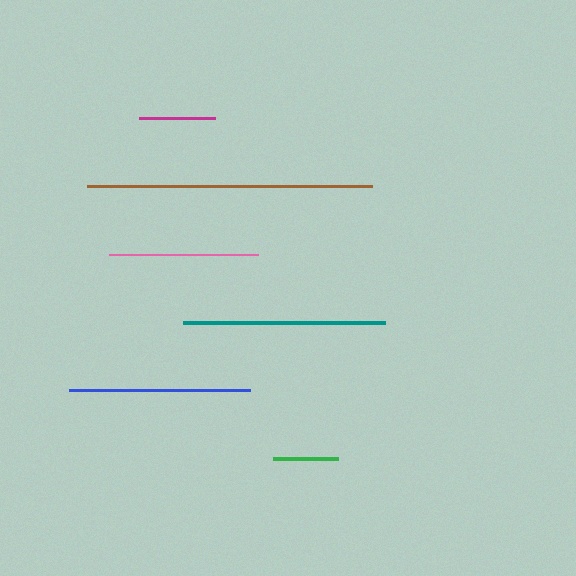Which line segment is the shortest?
The green line is the shortest at approximately 65 pixels.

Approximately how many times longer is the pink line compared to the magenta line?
The pink line is approximately 2.0 times the length of the magenta line.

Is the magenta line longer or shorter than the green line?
The magenta line is longer than the green line.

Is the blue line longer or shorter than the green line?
The blue line is longer than the green line.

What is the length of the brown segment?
The brown segment is approximately 284 pixels long.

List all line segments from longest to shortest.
From longest to shortest: brown, teal, blue, pink, magenta, green.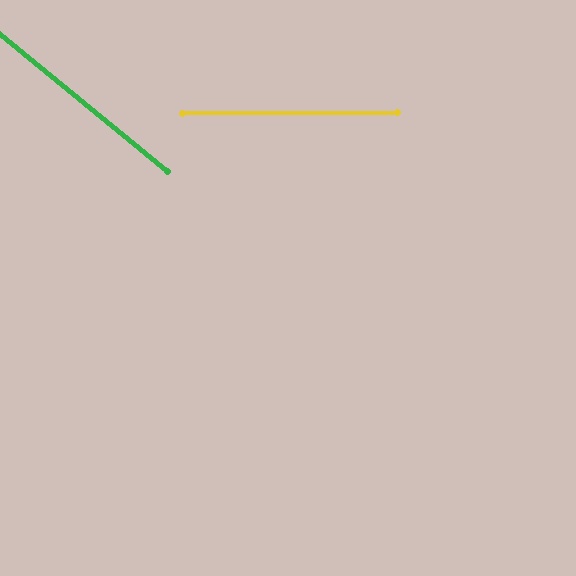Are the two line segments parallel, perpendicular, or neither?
Neither parallel nor perpendicular — they differ by about 39°.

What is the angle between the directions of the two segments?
Approximately 39 degrees.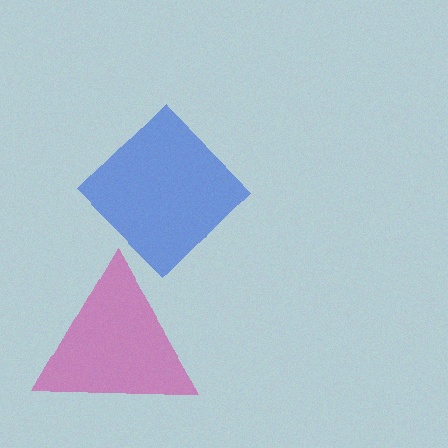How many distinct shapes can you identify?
There are 2 distinct shapes: a blue diamond, a magenta triangle.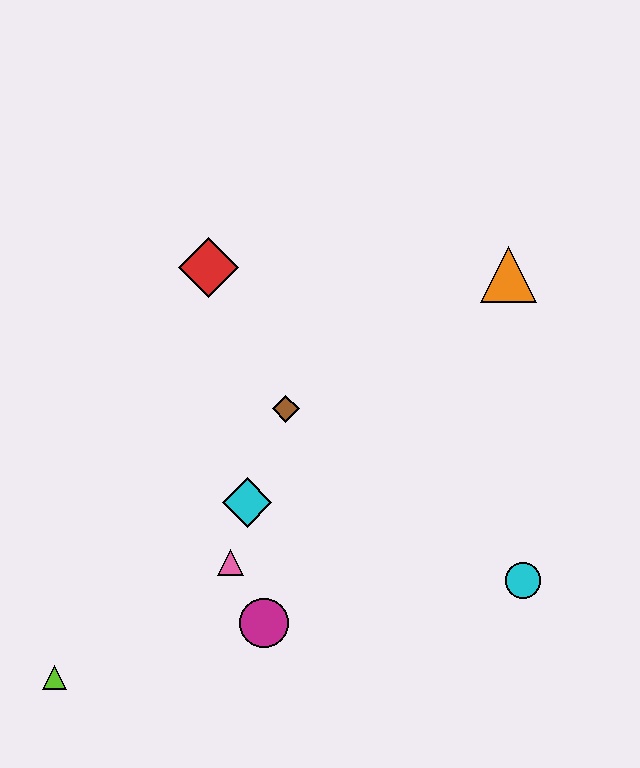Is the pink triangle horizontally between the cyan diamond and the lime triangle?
Yes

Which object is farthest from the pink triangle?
The orange triangle is farthest from the pink triangle.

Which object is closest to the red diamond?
The brown diamond is closest to the red diamond.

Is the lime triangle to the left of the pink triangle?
Yes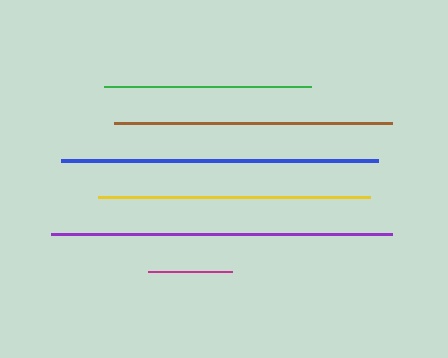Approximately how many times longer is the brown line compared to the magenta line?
The brown line is approximately 3.3 times the length of the magenta line.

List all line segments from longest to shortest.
From longest to shortest: purple, blue, brown, yellow, green, magenta.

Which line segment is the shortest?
The magenta line is the shortest at approximately 84 pixels.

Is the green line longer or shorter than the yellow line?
The yellow line is longer than the green line.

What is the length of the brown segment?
The brown segment is approximately 278 pixels long.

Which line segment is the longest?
The purple line is the longest at approximately 341 pixels.